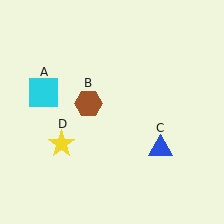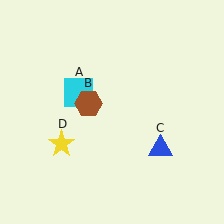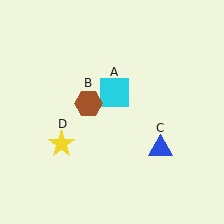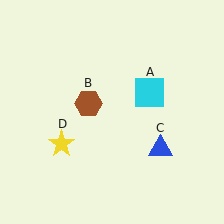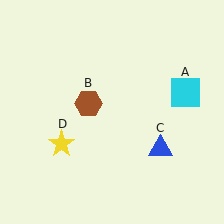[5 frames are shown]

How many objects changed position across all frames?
1 object changed position: cyan square (object A).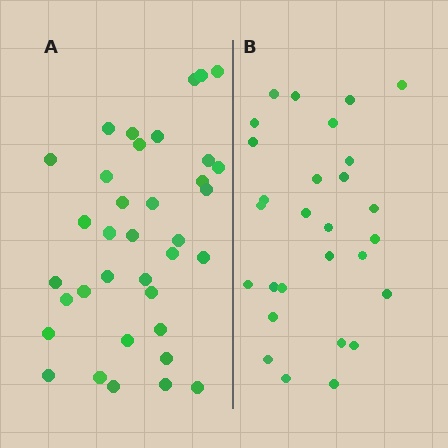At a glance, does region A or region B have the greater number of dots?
Region A (the left region) has more dots.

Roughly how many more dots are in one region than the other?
Region A has roughly 8 or so more dots than region B.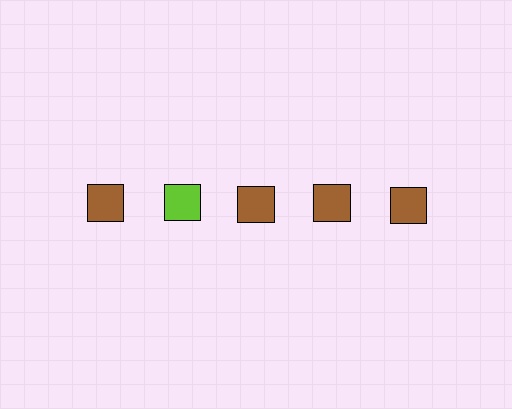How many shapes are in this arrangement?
There are 5 shapes arranged in a grid pattern.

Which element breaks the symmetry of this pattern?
The lime square in the top row, second from left column breaks the symmetry. All other shapes are brown squares.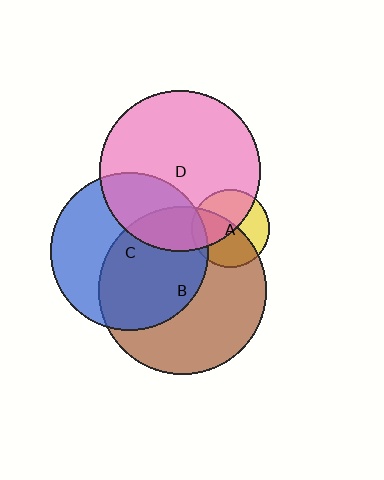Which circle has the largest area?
Circle B (brown).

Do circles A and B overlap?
Yes.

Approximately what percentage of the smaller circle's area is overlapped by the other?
Approximately 55%.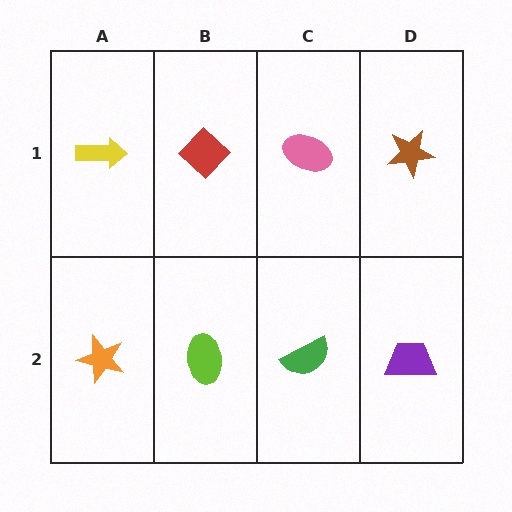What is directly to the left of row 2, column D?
A green semicircle.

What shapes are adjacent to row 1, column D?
A purple trapezoid (row 2, column D), a pink ellipse (row 1, column C).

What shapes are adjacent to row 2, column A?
A yellow arrow (row 1, column A), a lime ellipse (row 2, column B).